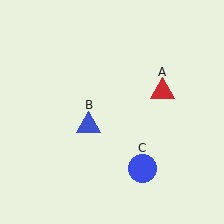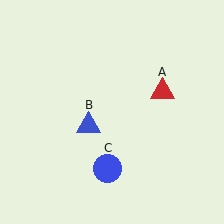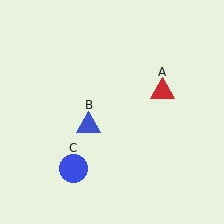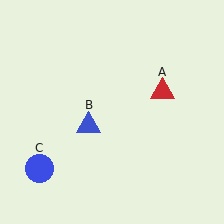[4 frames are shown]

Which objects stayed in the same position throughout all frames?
Red triangle (object A) and blue triangle (object B) remained stationary.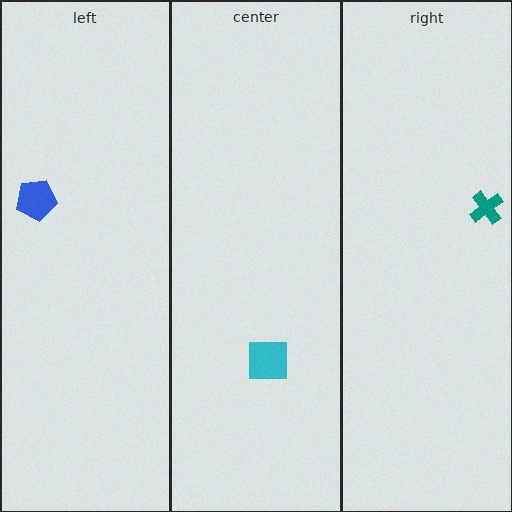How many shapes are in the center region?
1.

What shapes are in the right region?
The teal cross.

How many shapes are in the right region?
1.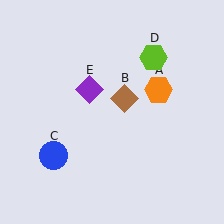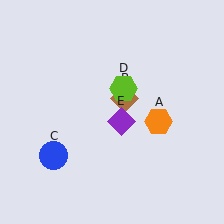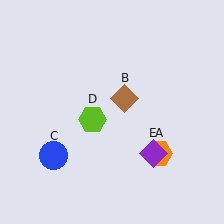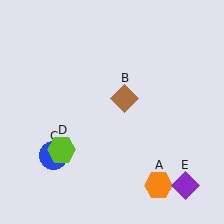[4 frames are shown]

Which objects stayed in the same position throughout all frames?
Brown diamond (object B) and blue circle (object C) remained stationary.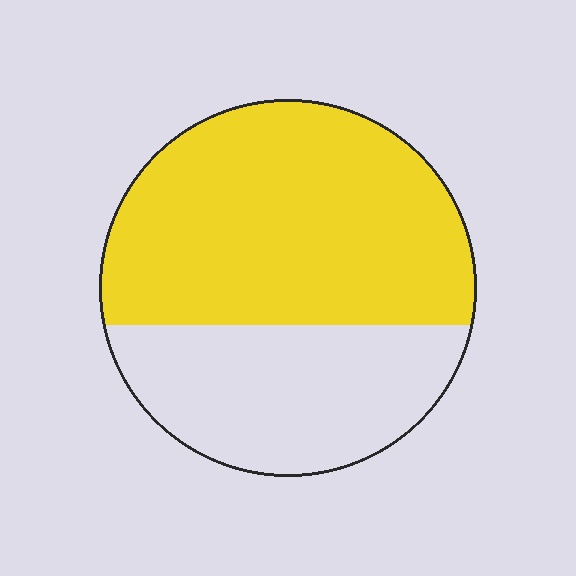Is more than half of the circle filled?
Yes.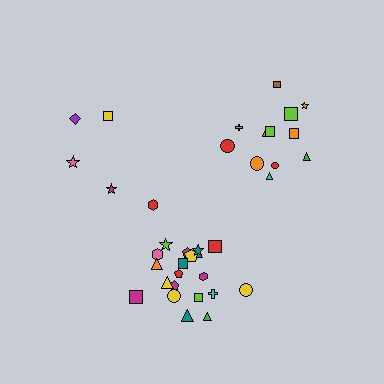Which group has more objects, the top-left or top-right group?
The top-right group.